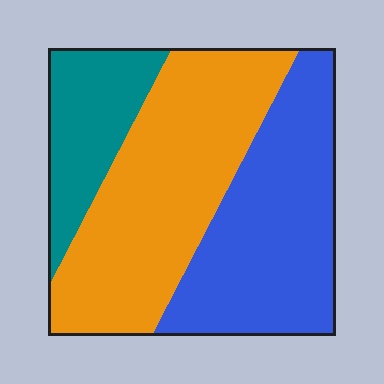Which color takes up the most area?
Orange, at roughly 45%.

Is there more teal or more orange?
Orange.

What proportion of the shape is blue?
Blue takes up about three eighths (3/8) of the shape.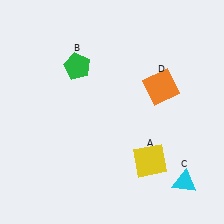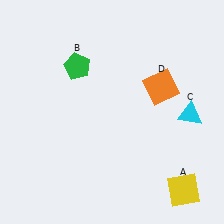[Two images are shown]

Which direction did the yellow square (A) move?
The yellow square (A) moved right.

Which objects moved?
The objects that moved are: the yellow square (A), the cyan triangle (C).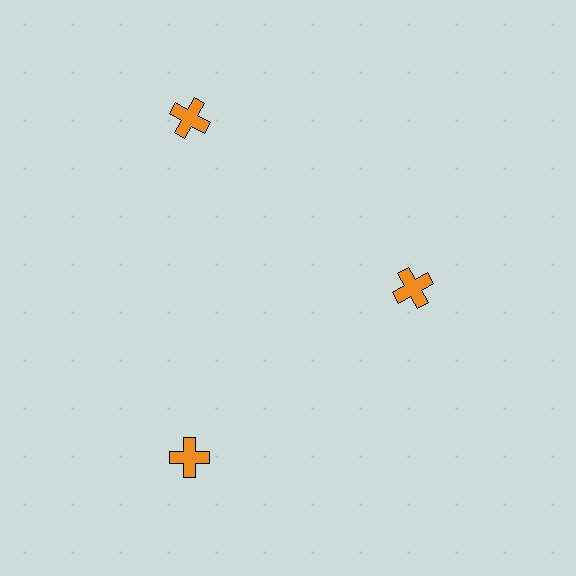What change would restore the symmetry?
The symmetry would be restored by moving it outward, back onto the ring so that all 3 crosses sit at equal angles and equal distance from the center.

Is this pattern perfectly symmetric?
No. The 3 orange crosses are arranged in a ring, but one element near the 3 o'clock position is pulled inward toward the center, breaking the 3-fold rotational symmetry.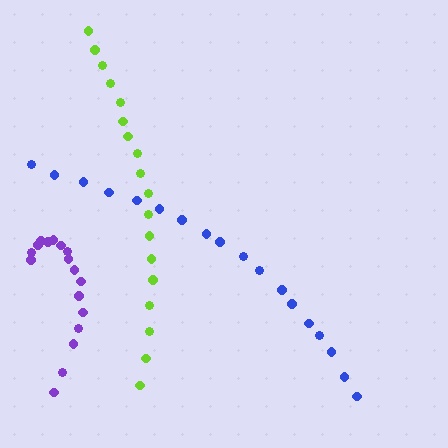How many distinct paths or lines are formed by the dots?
There are 3 distinct paths.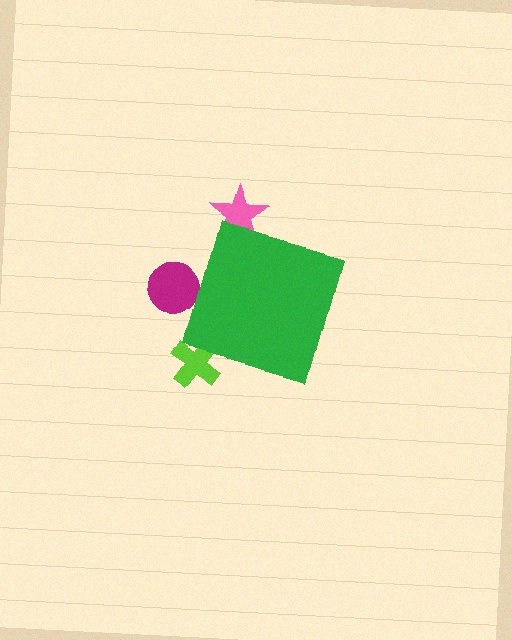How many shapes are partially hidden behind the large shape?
3 shapes are partially hidden.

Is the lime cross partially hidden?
Yes, the lime cross is partially hidden behind the green diamond.